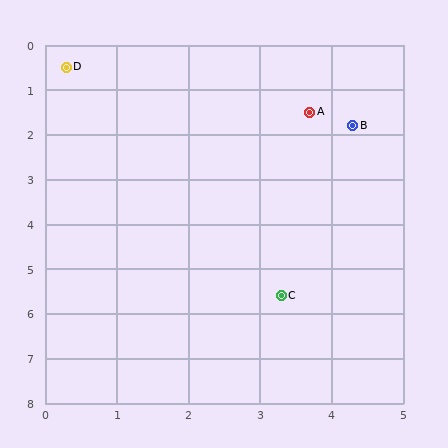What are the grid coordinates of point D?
Point D is at approximately (0.3, 0.5).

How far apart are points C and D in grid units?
Points C and D are about 5.9 grid units apart.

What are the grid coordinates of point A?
Point A is at approximately (3.7, 1.5).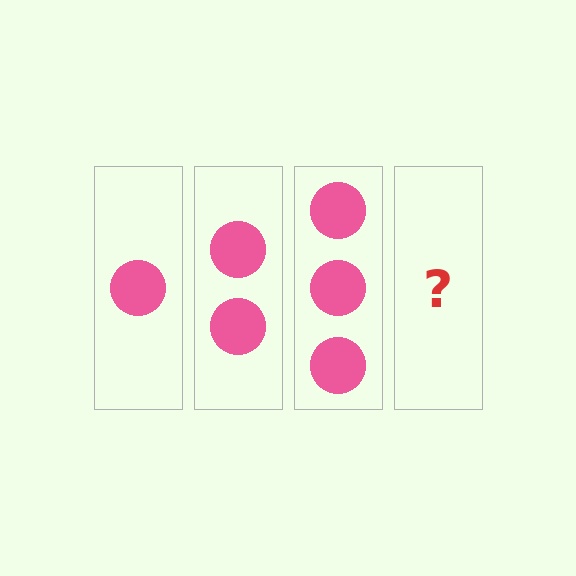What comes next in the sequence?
The next element should be 4 circles.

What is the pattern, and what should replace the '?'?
The pattern is that each step adds one more circle. The '?' should be 4 circles.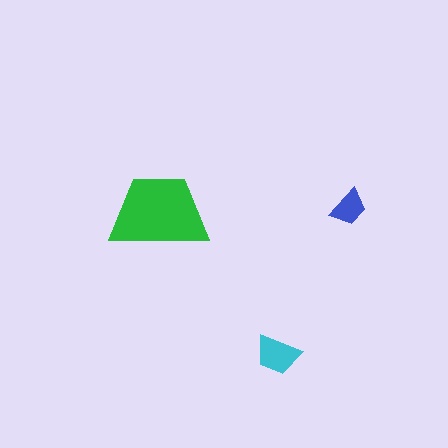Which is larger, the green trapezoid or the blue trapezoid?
The green one.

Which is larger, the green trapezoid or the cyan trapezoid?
The green one.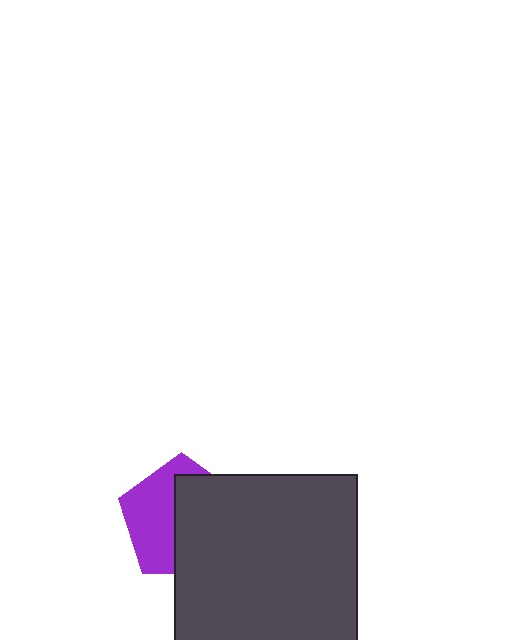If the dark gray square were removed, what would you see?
You would see the complete purple pentagon.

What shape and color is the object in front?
The object in front is a dark gray square.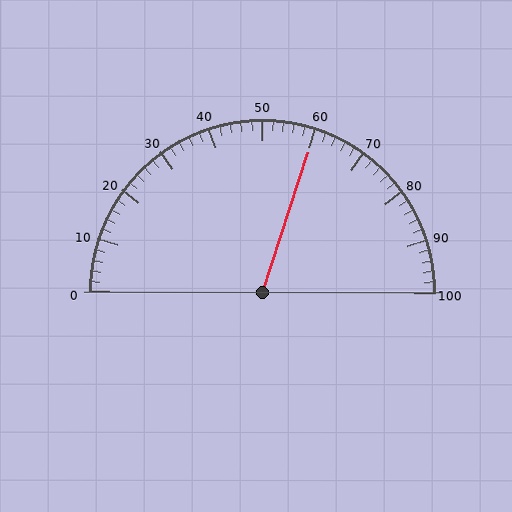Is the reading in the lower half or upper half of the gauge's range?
The reading is in the upper half of the range (0 to 100).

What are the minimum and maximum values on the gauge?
The gauge ranges from 0 to 100.